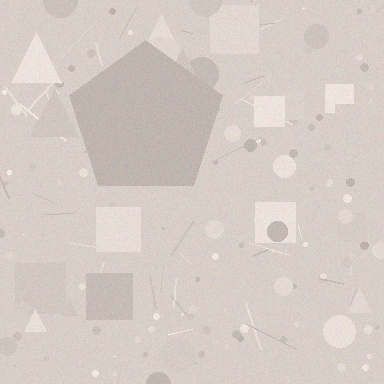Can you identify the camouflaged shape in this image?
The camouflaged shape is a pentagon.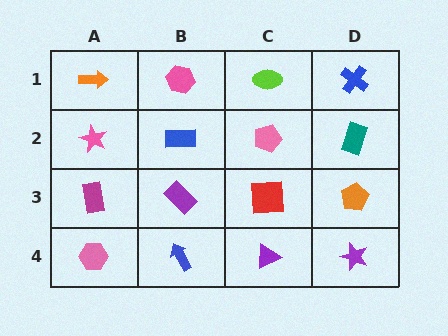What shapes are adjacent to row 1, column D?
A teal rectangle (row 2, column D), a lime ellipse (row 1, column C).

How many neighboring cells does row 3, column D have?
3.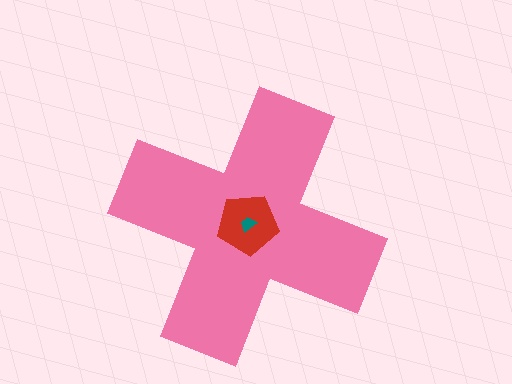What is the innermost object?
The teal trapezoid.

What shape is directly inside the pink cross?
The red pentagon.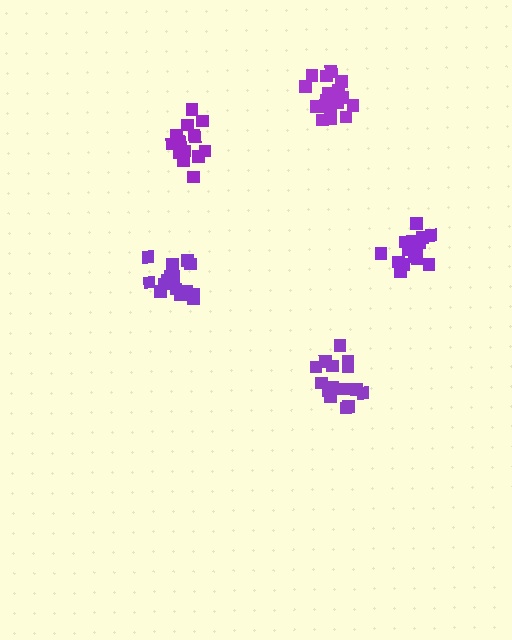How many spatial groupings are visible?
There are 5 spatial groupings.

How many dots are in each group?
Group 1: 15 dots, Group 2: 15 dots, Group 3: 15 dots, Group 4: 18 dots, Group 5: 16 dots (79 total).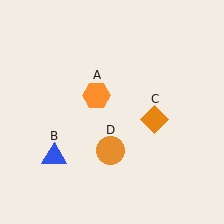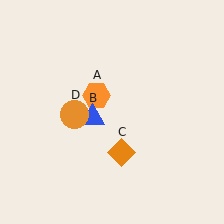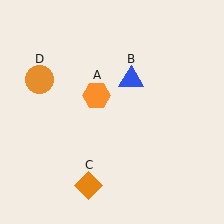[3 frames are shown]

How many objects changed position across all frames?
3 objects changed position: blue triangle (object B), orange diamond (object C), orange circle (object D).